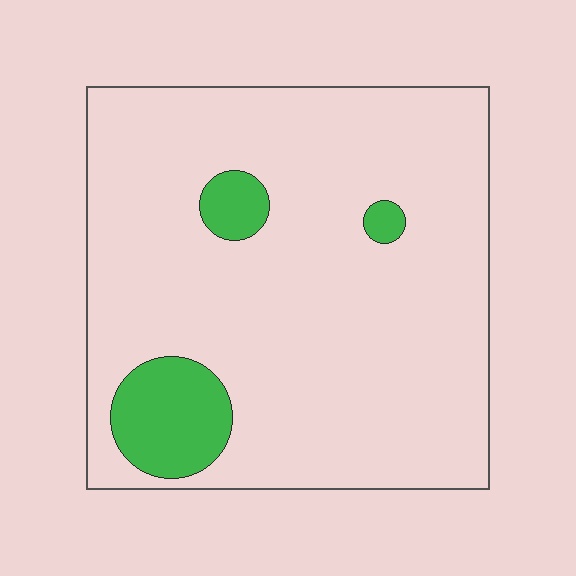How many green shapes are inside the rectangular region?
3.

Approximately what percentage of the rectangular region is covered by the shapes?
Approximately 10%.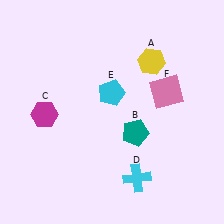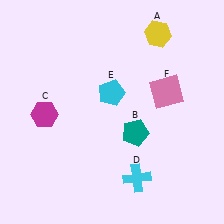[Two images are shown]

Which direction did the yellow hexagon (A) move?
The yellow hexagon (A) moved up.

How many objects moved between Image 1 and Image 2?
1 object moved between the two images.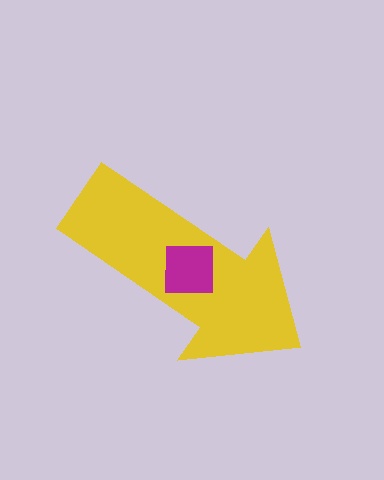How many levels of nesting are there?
2.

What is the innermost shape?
The magenta square.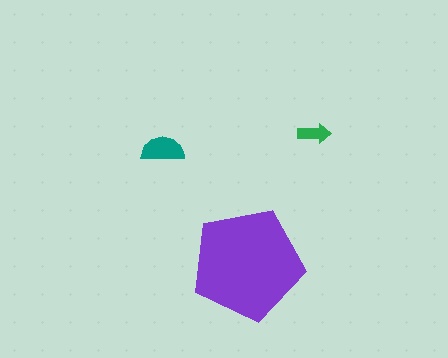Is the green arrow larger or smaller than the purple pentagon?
Smaller.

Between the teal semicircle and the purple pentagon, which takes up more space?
The purple pentagon.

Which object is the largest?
The purple pentagon.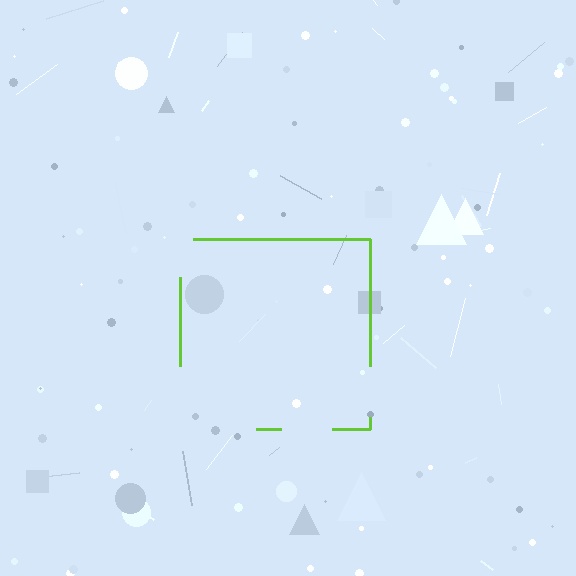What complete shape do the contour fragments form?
The contour fragments form a square.